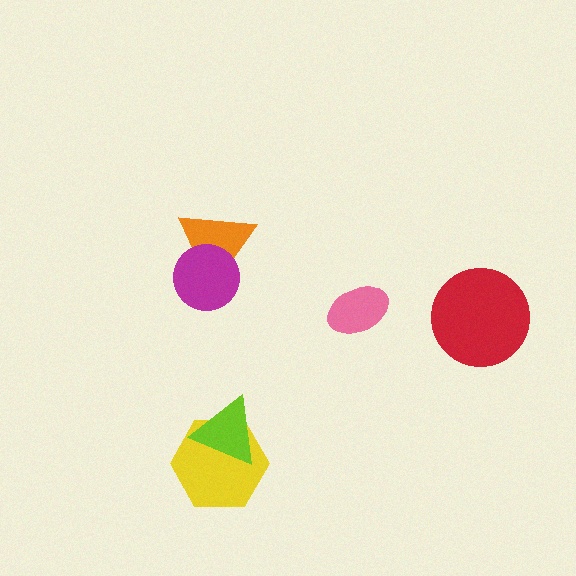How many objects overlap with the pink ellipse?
0 objects overlap with the pink ellipse.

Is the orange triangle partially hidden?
Yes, it is partially covered by another shape.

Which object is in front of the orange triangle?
The magenta circle is in front of the orange triangle.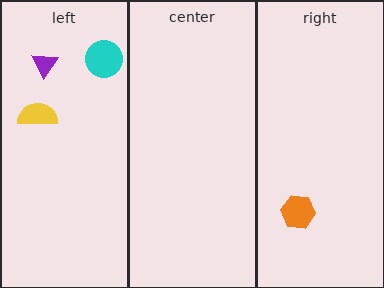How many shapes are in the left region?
3.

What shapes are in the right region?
The orange hexagon.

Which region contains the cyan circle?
The left region.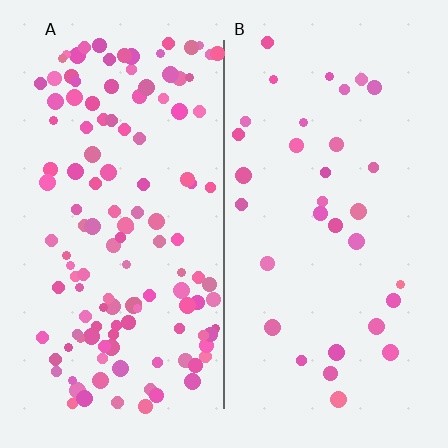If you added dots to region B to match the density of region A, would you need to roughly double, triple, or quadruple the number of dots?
Approximately quadruple.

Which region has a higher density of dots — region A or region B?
A (the left).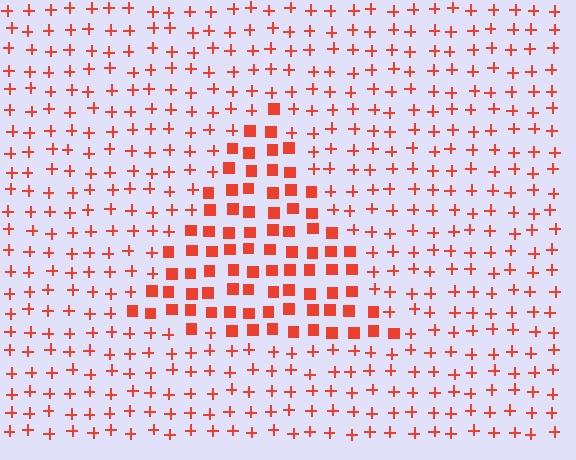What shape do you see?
I see a triangle.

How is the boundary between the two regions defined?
The boundary is defined by a change in element shape: squares inside vs. plus signs outside. All elements share the same color and spacing.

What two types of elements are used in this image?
The image uses squares inside the triangle region and plus signs outside it.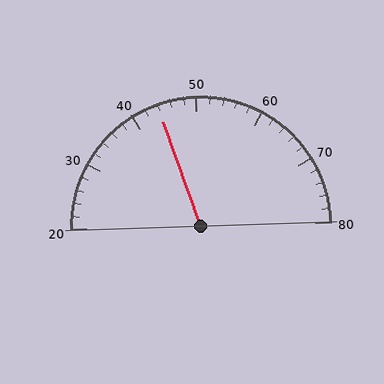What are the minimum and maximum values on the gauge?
The gauge ranges from 20 to 80.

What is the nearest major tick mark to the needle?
The nearest major tick mark is 40.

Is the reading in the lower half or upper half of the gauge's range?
The reading is in the lower half of the range (20 to 80).